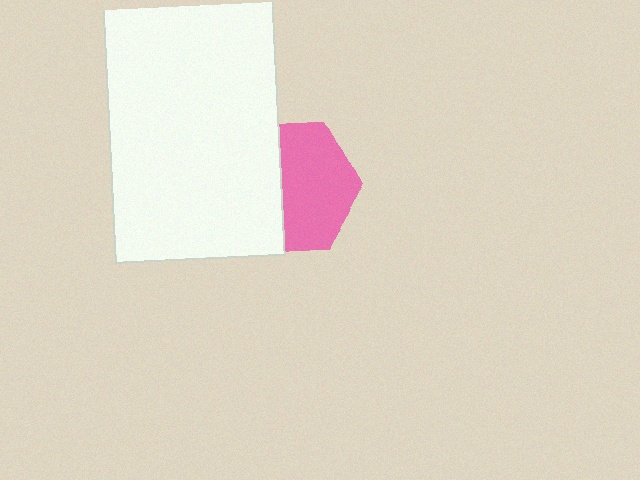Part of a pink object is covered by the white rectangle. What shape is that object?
It is a hexagon.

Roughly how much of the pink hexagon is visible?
About half of it is visible (roughly 56%).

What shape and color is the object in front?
The object in front is a white rectangle.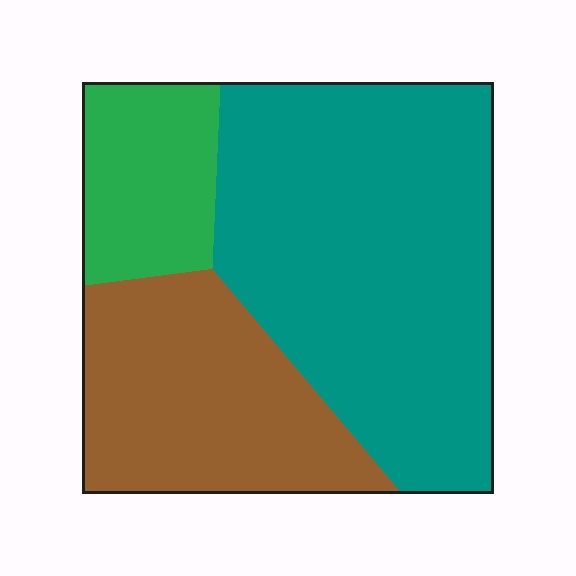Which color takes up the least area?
Green, at roughly 15%.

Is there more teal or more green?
Teal.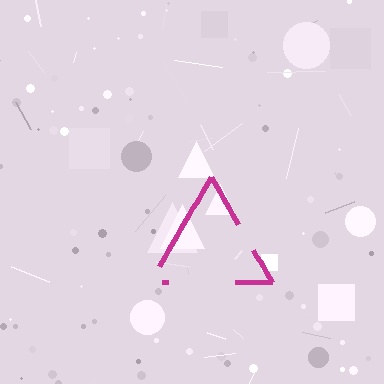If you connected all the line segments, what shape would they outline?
They would outline a triangle.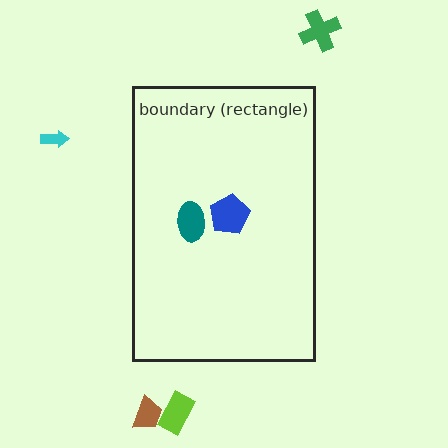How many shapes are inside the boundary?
2 inside, 4 outside.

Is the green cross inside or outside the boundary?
Outside.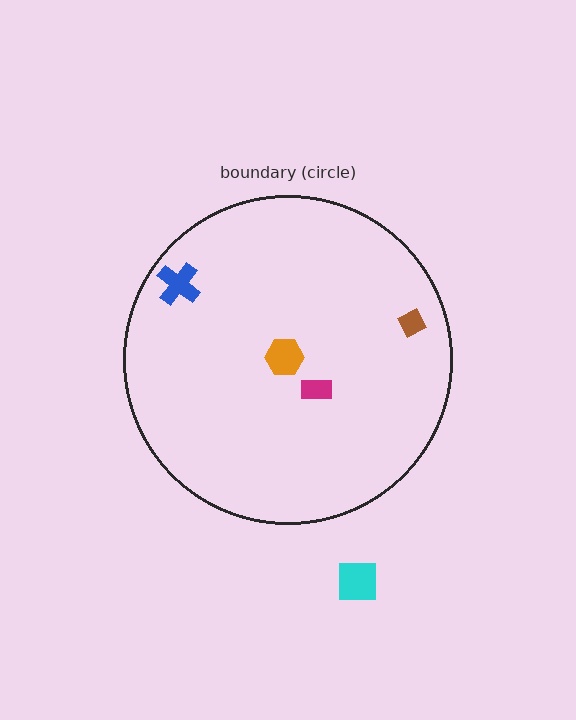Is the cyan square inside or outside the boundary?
Outside.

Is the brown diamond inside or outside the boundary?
Inside.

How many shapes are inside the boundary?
4 inside, 1 outside.